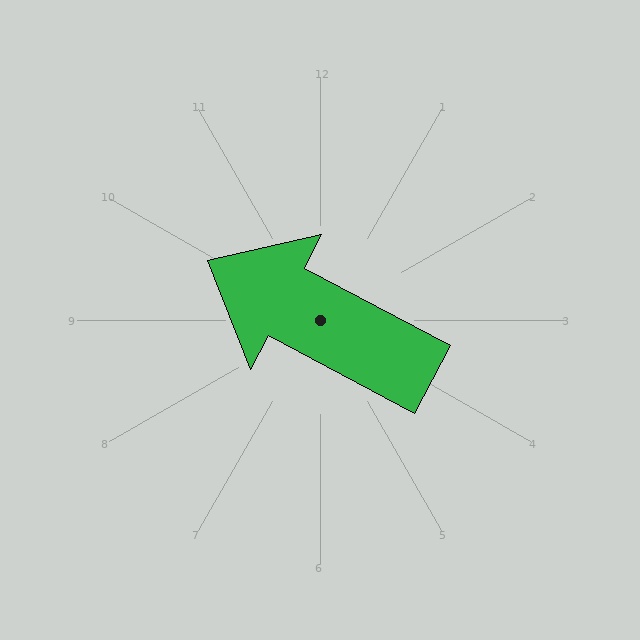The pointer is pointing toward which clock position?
Roughly 10 o'clock.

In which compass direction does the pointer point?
Northwest.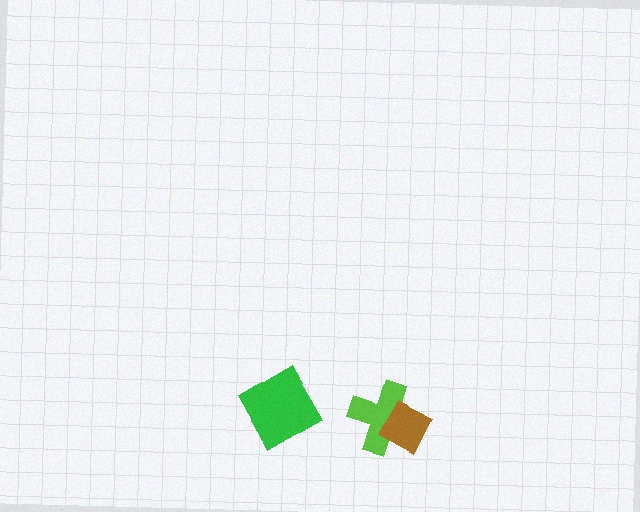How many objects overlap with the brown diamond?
1 object overlaps with the brown diamond.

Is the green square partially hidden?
No, no other shape covers it.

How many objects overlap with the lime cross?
1 object overlaps with the lime cross.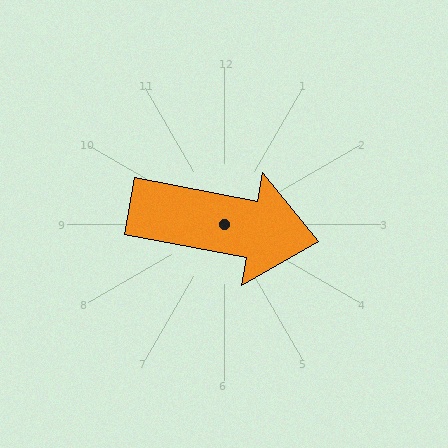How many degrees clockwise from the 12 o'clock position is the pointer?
Approximately 101 degrees.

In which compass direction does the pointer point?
East.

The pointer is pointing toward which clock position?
Roughly 3 o'clock.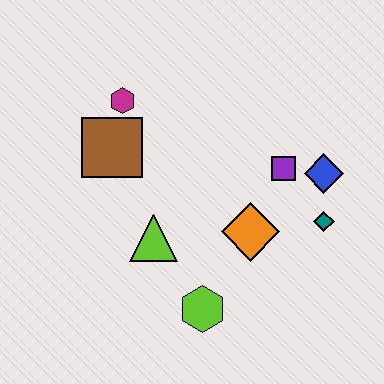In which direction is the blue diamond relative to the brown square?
The blue diamond is to the right of the brown square.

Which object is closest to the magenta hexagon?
The brown square is closest to the magenta hexagon.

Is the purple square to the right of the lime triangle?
Yes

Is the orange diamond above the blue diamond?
No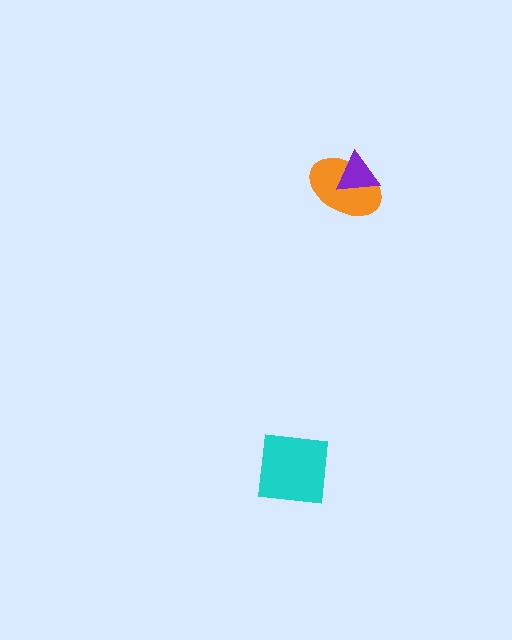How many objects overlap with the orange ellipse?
1 object overlaps with the orange ellipse.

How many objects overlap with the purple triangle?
1 object overlaps with the purple triangle.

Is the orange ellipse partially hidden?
Yes, it is partially covered by another shape.